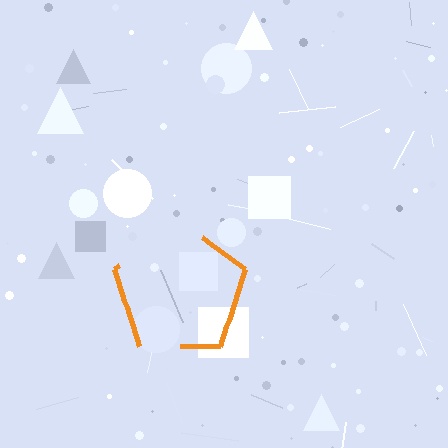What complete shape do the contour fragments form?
The contour fragments form a pentagon.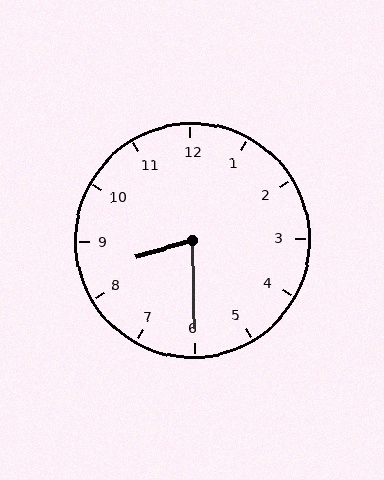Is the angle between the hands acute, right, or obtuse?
It is acute.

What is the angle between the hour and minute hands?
Approximately 75 degrees.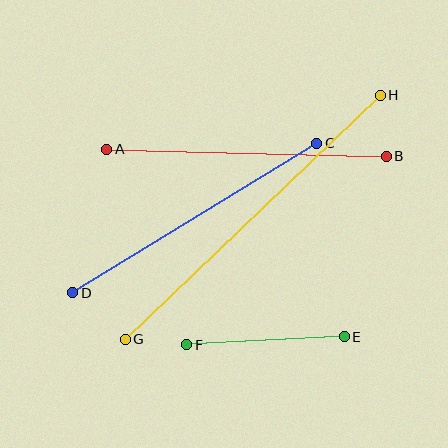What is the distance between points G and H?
The distance is approximately 353 pixels.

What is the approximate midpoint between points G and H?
The midpoint is at approximately (253, 217) pixels.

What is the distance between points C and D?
The distance is approximately 286 pixels.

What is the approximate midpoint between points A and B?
The midpoint is at approximately (247, 153) pixels.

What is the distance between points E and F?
The distance is approximately 158 pixels.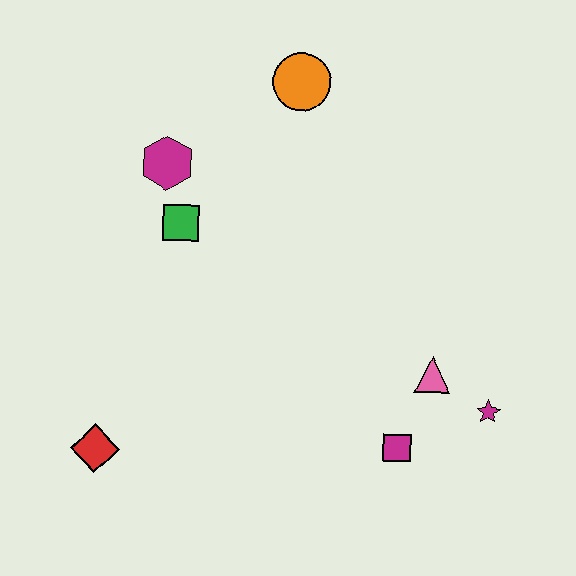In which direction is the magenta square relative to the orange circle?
The magenta square is below the orange circle.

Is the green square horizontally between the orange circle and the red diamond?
Yes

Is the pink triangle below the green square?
Yes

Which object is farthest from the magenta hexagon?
The magenta star is farthest from the magenta hexagon.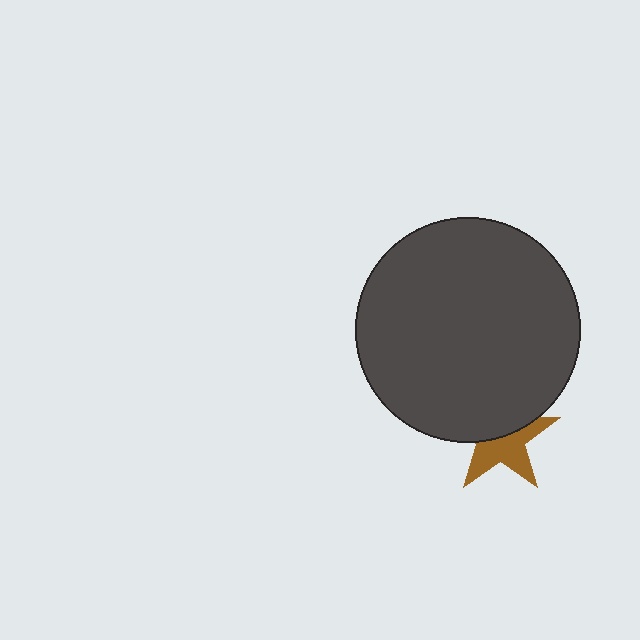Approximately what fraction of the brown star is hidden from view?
Roughly 47% of the brown star is hidden behind the dark gray circle.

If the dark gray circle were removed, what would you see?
You would see the complete brown star.